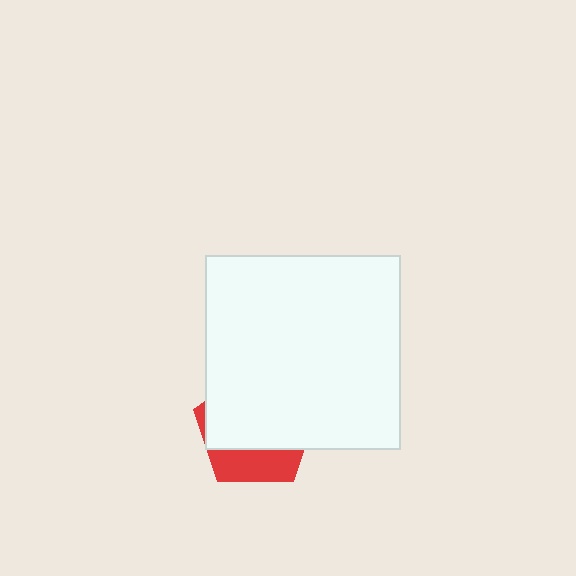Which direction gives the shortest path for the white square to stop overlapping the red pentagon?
Moving up gives the shortest separation.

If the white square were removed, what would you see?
You would see the complete red pentagon.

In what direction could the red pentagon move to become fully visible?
The red pentagon could move down. That would shift it out from behind the white square entirely.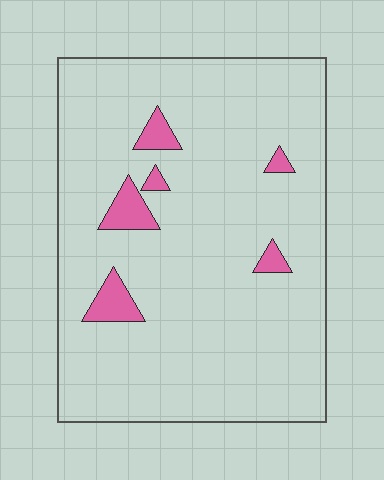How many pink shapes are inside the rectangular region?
6.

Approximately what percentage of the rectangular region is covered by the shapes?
Approximately 5%.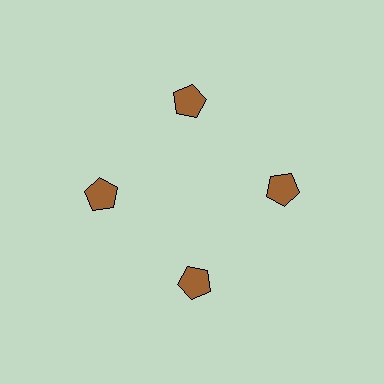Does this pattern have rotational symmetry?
Yes, this pattern has 4-fold rotational symmetry. It looks the same after rotating 90 degrees around the center.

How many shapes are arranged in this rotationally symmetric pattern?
There are 4 shapes, arranged in 4 groups of 1.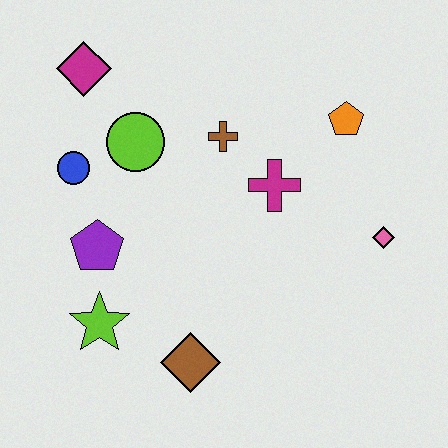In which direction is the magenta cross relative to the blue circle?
The magenta cross is to the right of the blue circle.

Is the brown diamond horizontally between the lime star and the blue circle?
No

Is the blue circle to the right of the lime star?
No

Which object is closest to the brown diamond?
The lime star is closest to the brown diamond.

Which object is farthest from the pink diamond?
The magenta diamond is farthest from the pink diamond.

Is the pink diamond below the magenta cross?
Yes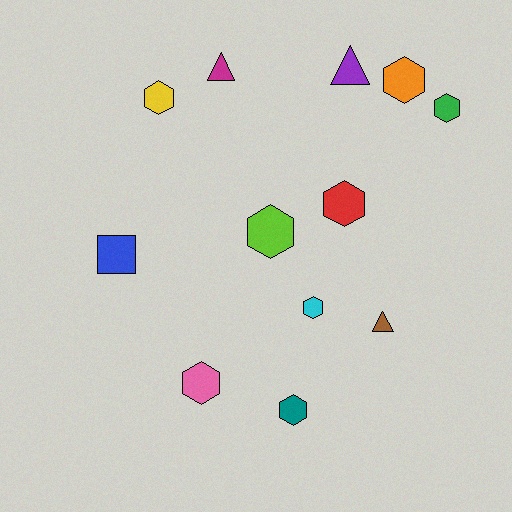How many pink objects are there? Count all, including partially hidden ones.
There is 1 pink object.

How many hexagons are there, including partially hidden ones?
There are 8 hexagons.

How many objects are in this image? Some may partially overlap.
There are 12 objects.